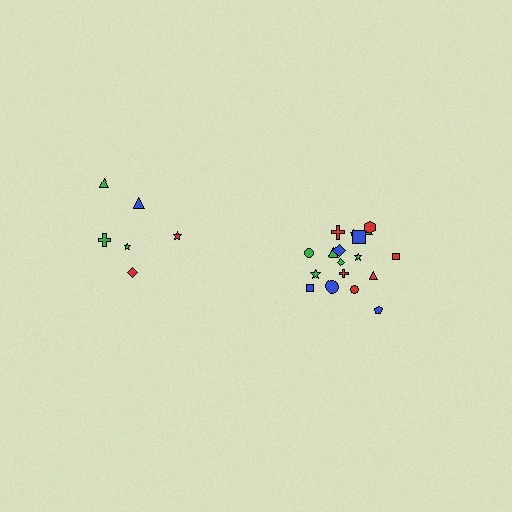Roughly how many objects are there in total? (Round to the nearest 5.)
Roughly 25 objects in total.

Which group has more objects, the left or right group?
The right group.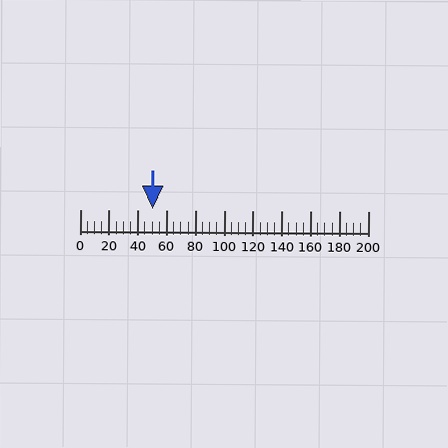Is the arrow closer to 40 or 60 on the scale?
The arrow is closer to 60.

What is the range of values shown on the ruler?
The ruler shows values from 0 to 200.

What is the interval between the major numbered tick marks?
The major tick marks are spaced 20 units apart.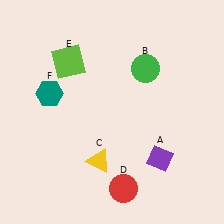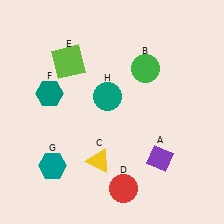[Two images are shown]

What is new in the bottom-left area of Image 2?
A teal hexagon (G) was added in the bottom-left area of Image 2.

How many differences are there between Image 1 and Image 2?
There are 2 differences between the two images.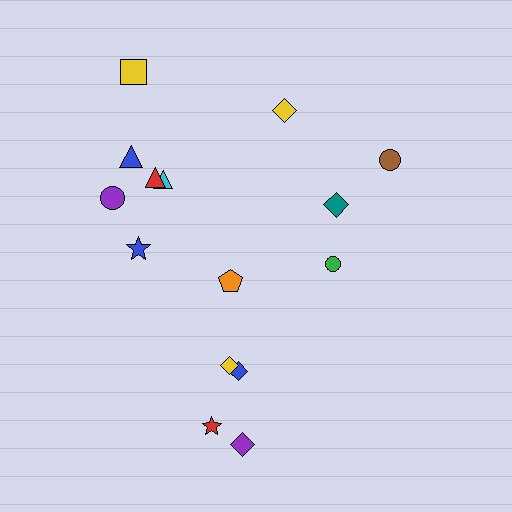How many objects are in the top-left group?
There are 6 objects.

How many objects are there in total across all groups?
There are 15 objects.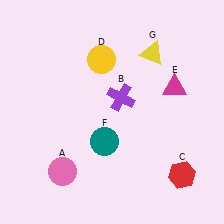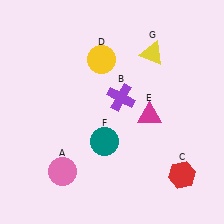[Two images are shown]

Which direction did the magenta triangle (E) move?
The magenta triangle (E) moved down.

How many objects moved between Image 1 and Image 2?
1 object moved between the two images.